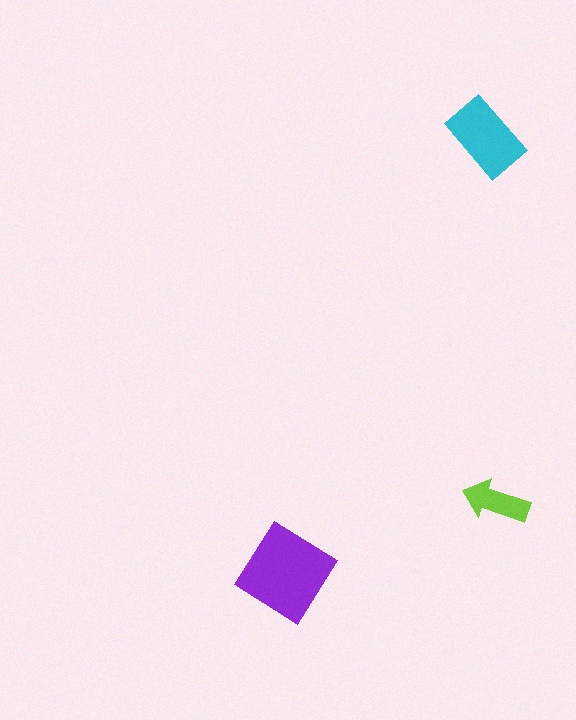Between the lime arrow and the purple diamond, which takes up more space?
The purple diamond.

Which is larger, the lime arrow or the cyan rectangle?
The cyan rectangle.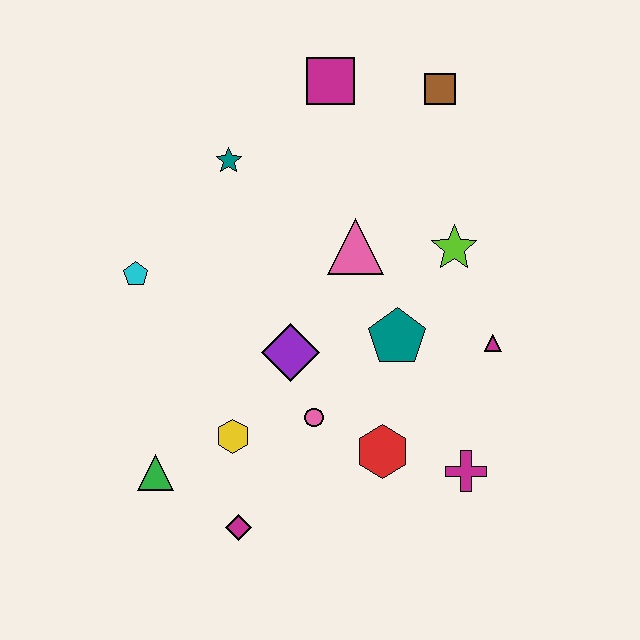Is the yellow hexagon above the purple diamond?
No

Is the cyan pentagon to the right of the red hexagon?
No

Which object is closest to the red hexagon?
The pink circle is closest to the red hexagon.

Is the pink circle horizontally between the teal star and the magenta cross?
Yes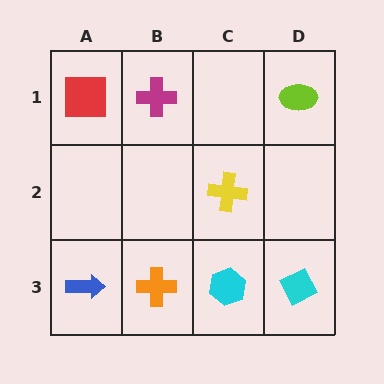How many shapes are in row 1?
3 shapes.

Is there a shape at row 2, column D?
No, that cell is empty.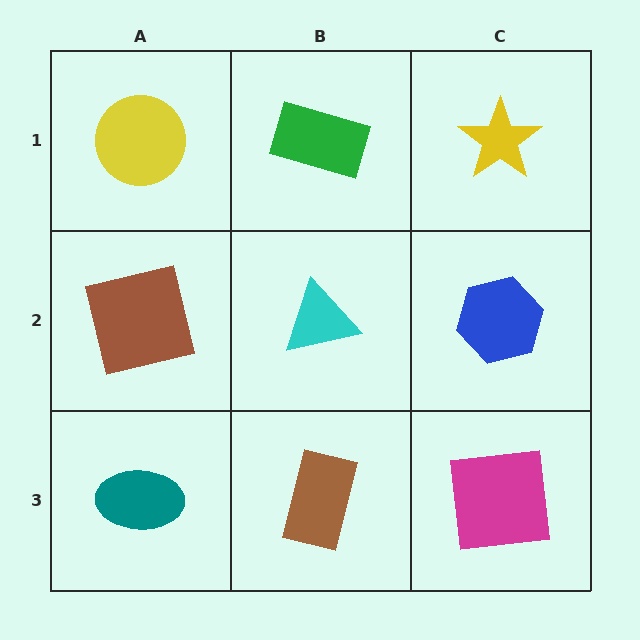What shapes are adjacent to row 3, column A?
A brown square (row 2, column A), a brown rectangle (row 3, column B).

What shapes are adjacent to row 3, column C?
A blue hexagon (row 2, column C), a brown rectangle (row 3, column B).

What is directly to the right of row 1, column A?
A green rectangle.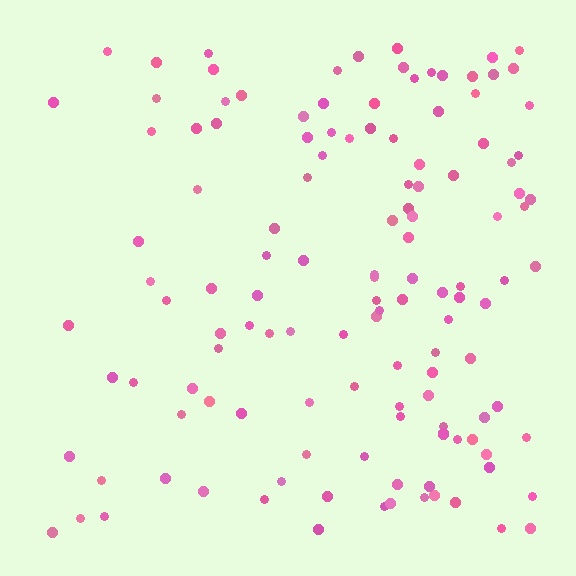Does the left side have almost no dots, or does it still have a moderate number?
Still a moderate number, just noticeably fewer than the right.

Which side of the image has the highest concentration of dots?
The right.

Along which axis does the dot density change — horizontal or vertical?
Horizontal.